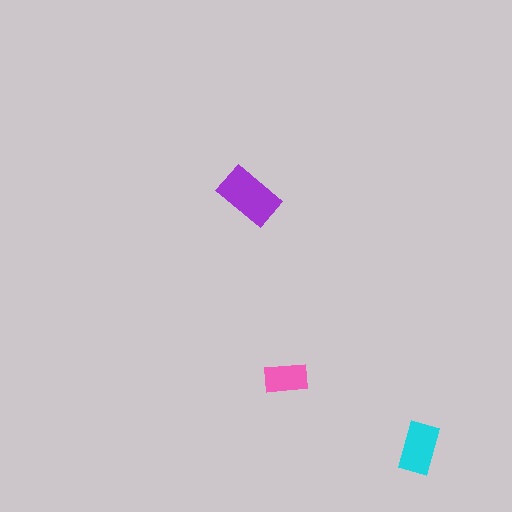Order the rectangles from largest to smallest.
the purple one, the cyan one, the pink one.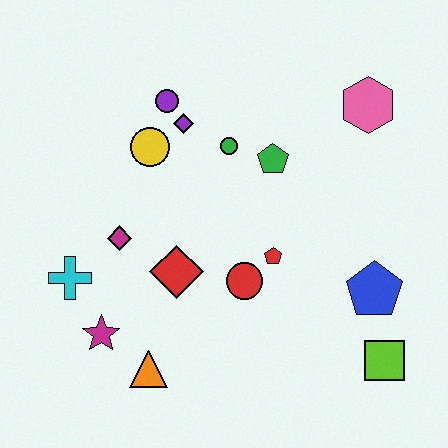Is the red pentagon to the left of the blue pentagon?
Yes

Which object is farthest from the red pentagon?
The cyan cross is farthest from the red pentagon.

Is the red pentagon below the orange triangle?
No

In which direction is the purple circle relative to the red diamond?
The purple circle is above the red diamond.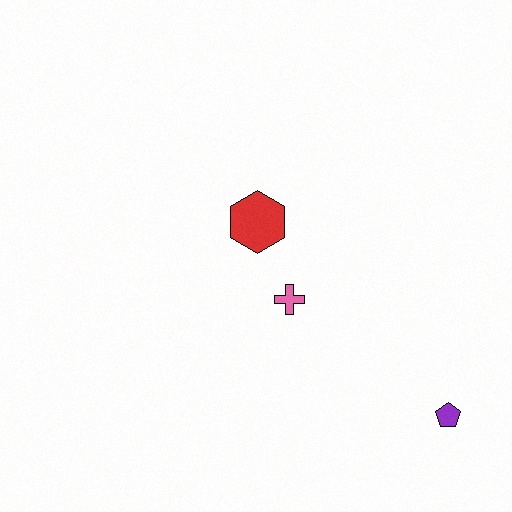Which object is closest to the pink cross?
The red hexagon is closest to the pink cross.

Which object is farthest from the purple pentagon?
The red hexagon is farthest from the purple pentagon.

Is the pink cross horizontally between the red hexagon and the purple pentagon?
Yes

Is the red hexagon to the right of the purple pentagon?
No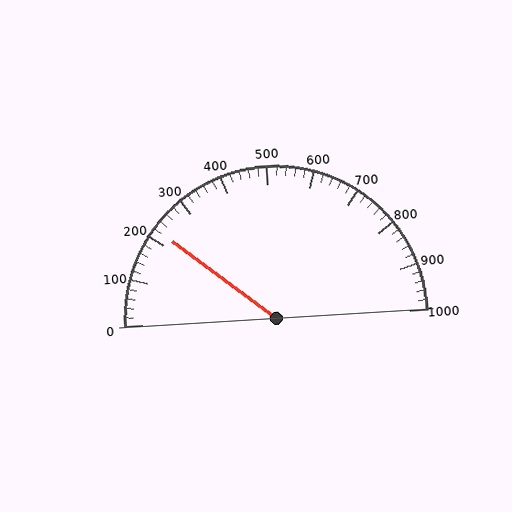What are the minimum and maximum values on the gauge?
The gauge ranges from 0 to 1000.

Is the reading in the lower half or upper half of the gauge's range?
The reading is in the lower half of the range (0 to 1000).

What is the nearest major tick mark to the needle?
The nearest major tick mark is 200.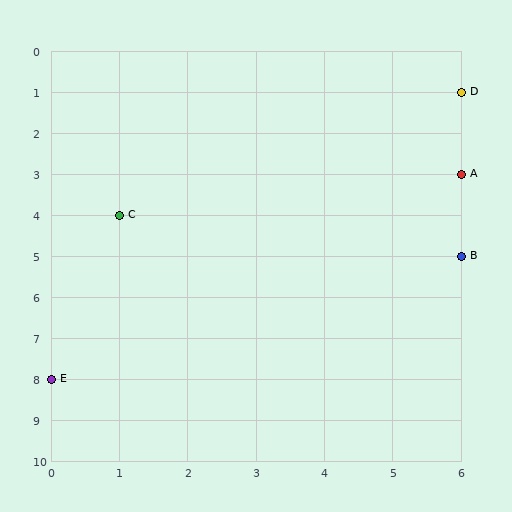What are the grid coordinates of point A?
Point A is at grid coordinates (6, 3).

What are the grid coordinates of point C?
Point C is at grid coordinates (1, 4).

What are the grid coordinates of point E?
Point E is at grid coordinates (0, 8).